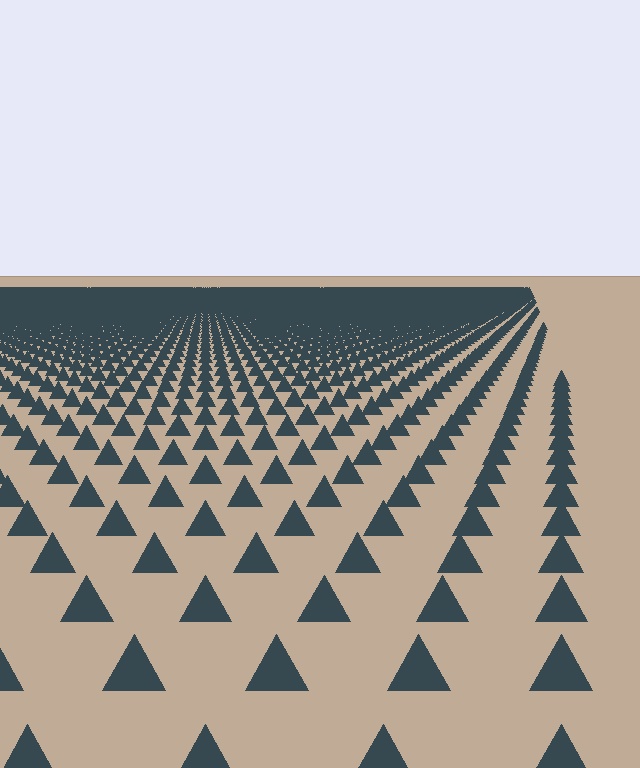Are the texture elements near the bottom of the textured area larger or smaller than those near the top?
Larger. Near the bottom, elements are closer to the viewer and appear at a bigger on-screen size.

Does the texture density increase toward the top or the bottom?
Density increases toward the top.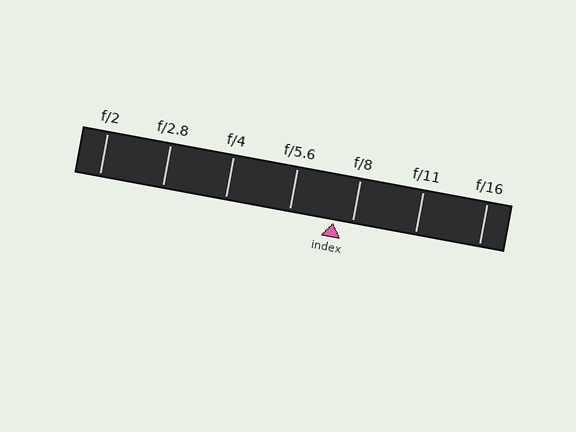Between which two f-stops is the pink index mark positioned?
The index mark is between f/5.6 and f/8.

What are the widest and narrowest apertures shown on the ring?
The widest aperture shown is f/2 and the narrowest is f/16.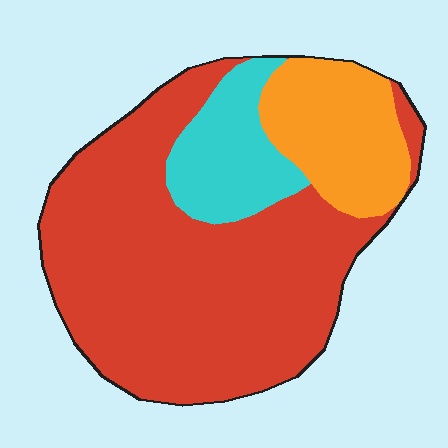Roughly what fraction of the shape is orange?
Orange takes up about one sixth (1/6) of the shape.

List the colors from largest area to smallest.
From largest to smallest: red, orange, cyan.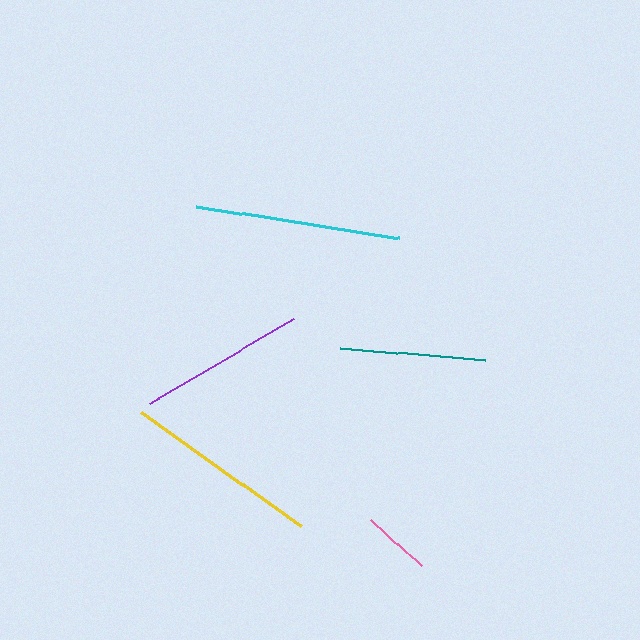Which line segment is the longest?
The cyan line is the longest at approximately 205 pixels.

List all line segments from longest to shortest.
From longest to shortest: cyan, yellow, purple, teal, pink.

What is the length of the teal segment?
The teal segment is approximately 146 pixels long.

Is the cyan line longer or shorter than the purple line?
The cyan line is longer than the purple line.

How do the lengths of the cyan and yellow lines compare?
The cyan and yellow lines are approximately the same length.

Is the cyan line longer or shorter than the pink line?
The cyan line is longer than the pink line.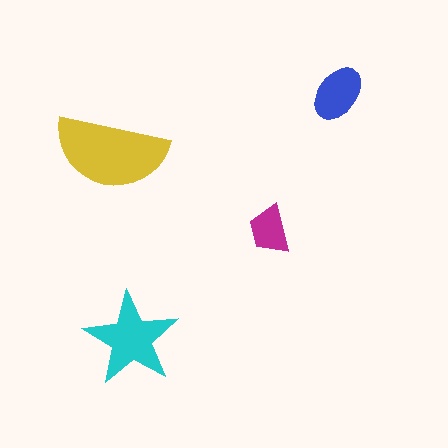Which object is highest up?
The blue ellipse is topmost.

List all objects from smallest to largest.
The magenta trapezoid, the blue ellipse, the cyan star, the yellow semicircle.